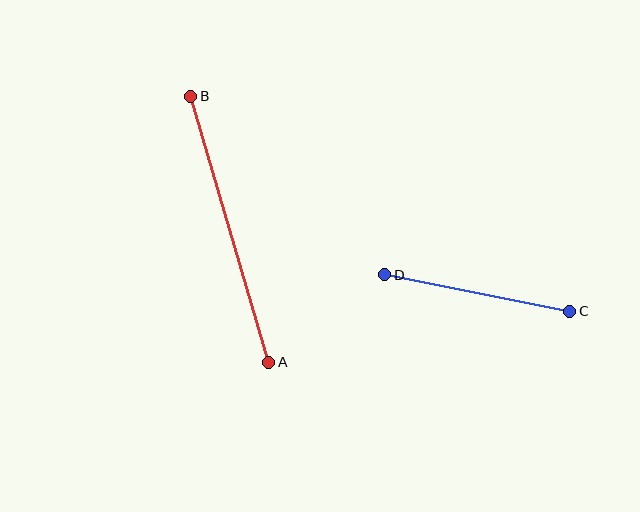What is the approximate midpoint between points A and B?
The midpoint is at approximately (230, 229) pixels.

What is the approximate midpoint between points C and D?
The midpoint is at approximately (477, 293) pixels.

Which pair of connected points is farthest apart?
Points A and B are farthest apart.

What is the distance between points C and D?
The distance is approximately 189 pixels.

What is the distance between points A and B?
The distance is approximately 278 pixels.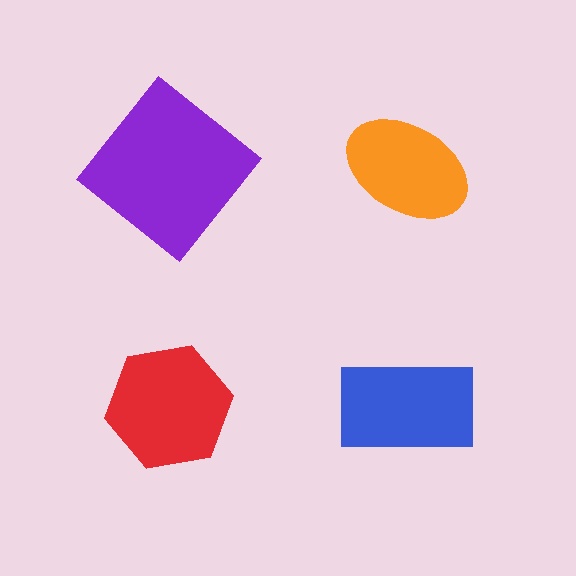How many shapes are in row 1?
2 shapes.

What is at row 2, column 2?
A blue rectangle.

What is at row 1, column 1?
A purple diamond.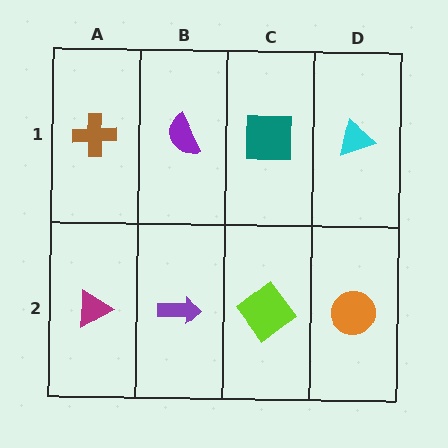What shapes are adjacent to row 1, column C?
A lime diamond (row 2, column C), a purple semicircle (row 1, column B), a cyan triangle (row 1, column D).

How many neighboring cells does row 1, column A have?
2.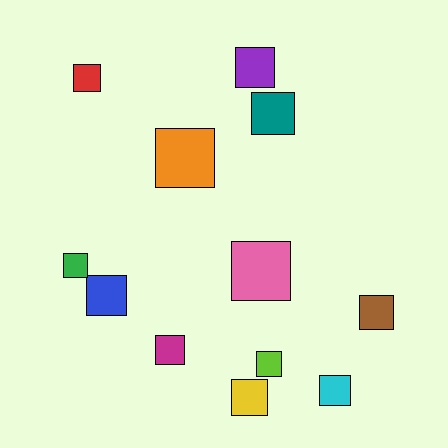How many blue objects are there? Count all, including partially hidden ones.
There is 1 blue object.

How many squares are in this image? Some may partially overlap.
There are 12 squares.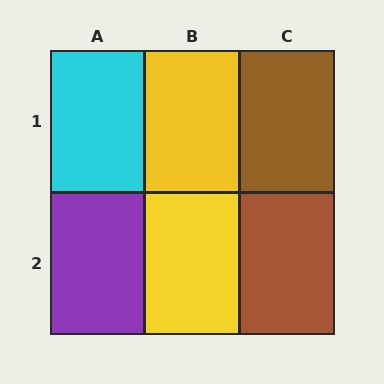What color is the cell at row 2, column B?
Yellow.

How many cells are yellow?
2 cells are yellow.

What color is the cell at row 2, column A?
Purple.